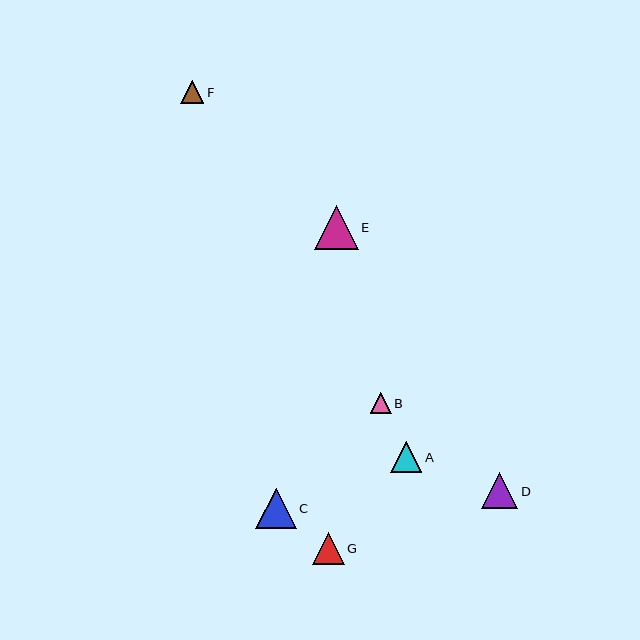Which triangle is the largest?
Triangle E is the largest with a size of approximately 44 pixels.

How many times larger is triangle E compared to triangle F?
Triangle E is approximately 1.9 times the size of triangle F.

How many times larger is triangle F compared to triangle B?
Triangle F is approximately 1.1 times the size of triangle B.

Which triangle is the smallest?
Triangle B is the smallest with a size of approximately 21 pixels.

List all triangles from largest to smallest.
From largest to smallest: E, C, D, G, A, F, B.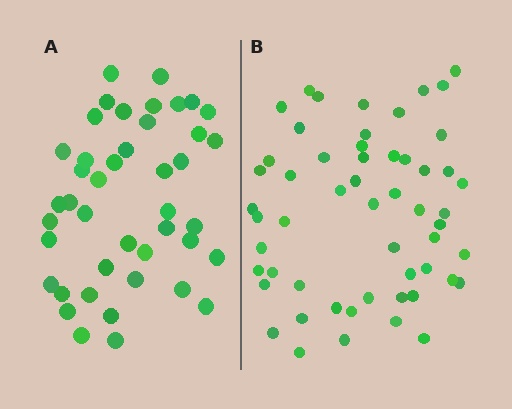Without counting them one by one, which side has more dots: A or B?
Region B (the right region) has more dots.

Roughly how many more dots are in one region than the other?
Region B has roughly 12 or so more dots than region A.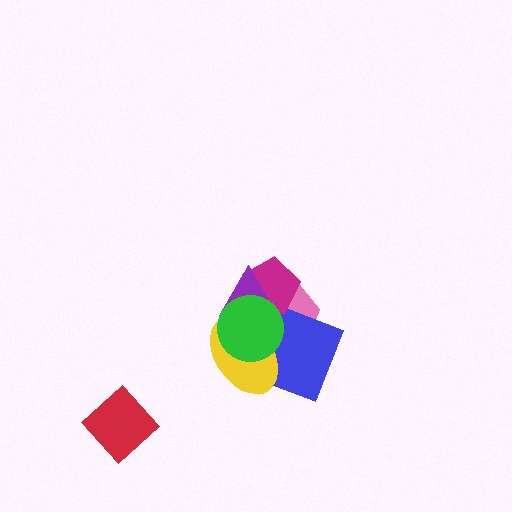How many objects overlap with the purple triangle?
4 objects overlap with the purple triangle.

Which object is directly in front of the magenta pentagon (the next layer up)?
The purple triangle is directly in front of the magenta pentagon.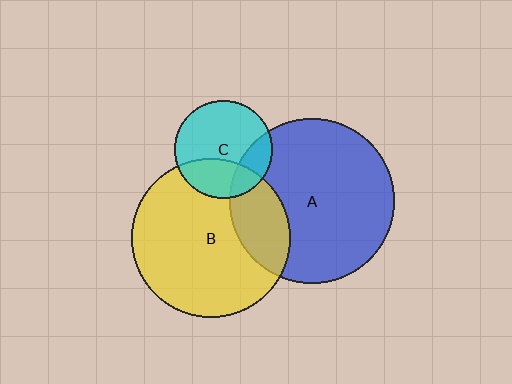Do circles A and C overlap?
Yes.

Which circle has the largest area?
Circle A (blue).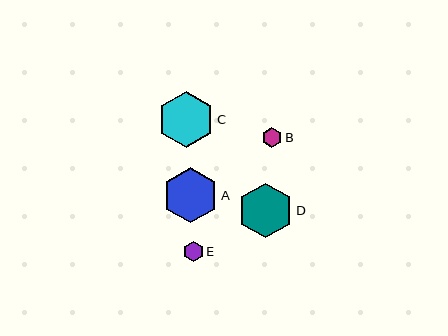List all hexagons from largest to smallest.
From largest to smallest: C, A, D, B, E.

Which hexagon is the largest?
Hexagon C is the largest with a size of approximately 56 pixels.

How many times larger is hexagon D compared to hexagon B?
Hexagon D is approximately 2.7 times the size of hexagon B.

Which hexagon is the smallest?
Hexagon E is the smallest with a size of approximately 20 pixels.